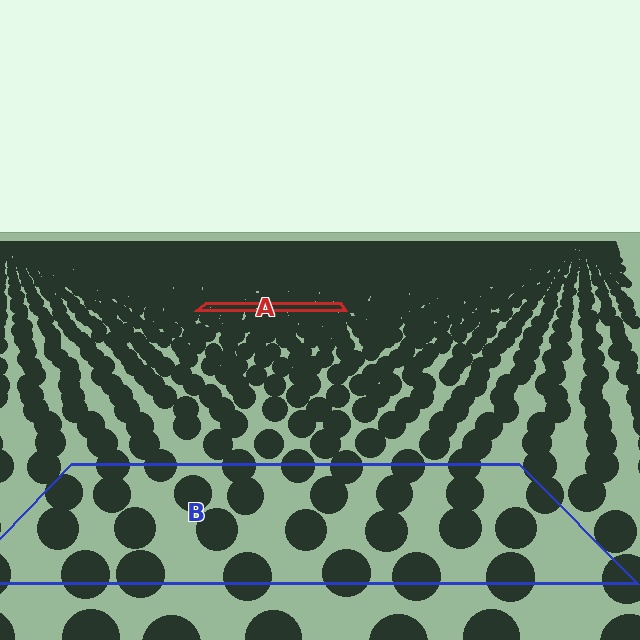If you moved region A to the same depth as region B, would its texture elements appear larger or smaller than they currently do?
They would appear larger. At a closer depth, the same texture elements are projected at a bigger on-screen size.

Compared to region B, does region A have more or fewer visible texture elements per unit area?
Region A has more texture elements per unit area — they are packed more densely because it is farther away.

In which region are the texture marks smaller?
The texture marks are smaller in region A, because it is farther away.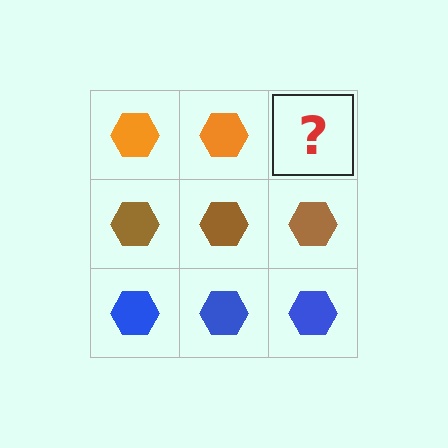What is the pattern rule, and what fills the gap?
The rule is that each row has a consistent color. The gap should be filled with an orange hexagon.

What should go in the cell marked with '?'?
The missing cell should contain an orange hexagon.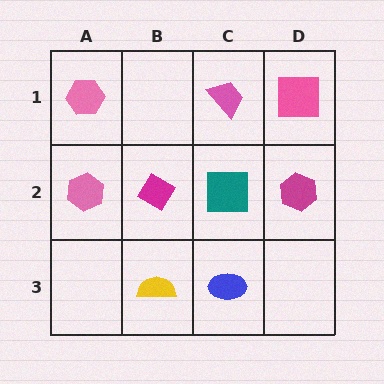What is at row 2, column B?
A magenta diamond.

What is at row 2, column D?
A magenta hexagon.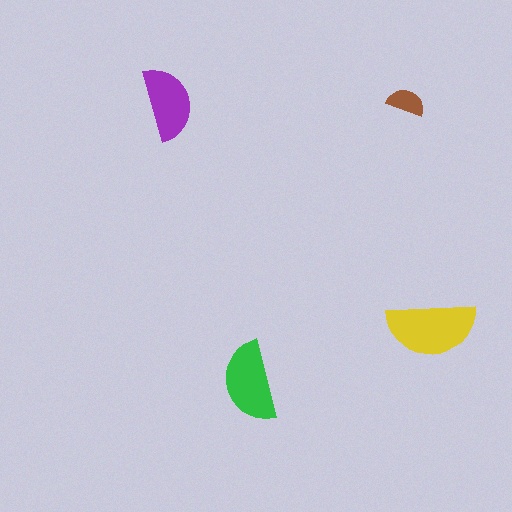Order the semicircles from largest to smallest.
the yellow one, the green one, the purple one, the brown one.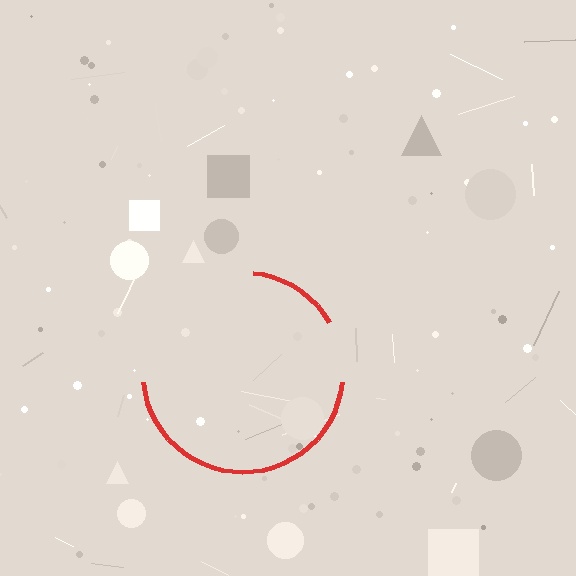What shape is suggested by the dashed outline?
The dashed outline suggests a circle.